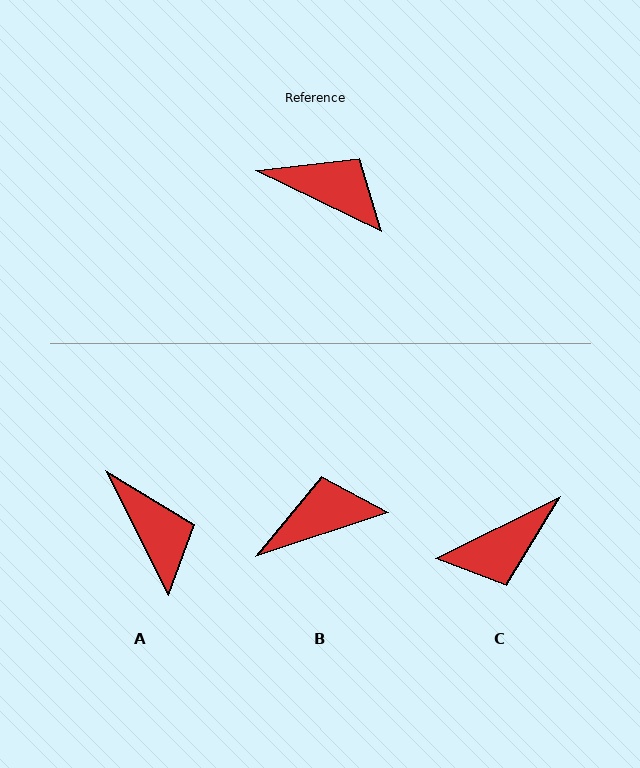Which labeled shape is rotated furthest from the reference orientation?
C, about 128 degrees away.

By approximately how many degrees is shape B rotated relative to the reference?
Approximately 44 degrees counter-clockwise.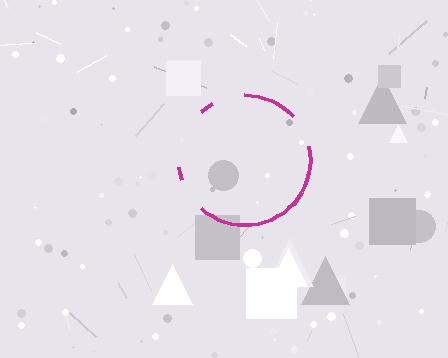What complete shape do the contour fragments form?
The contour fragments form a circle.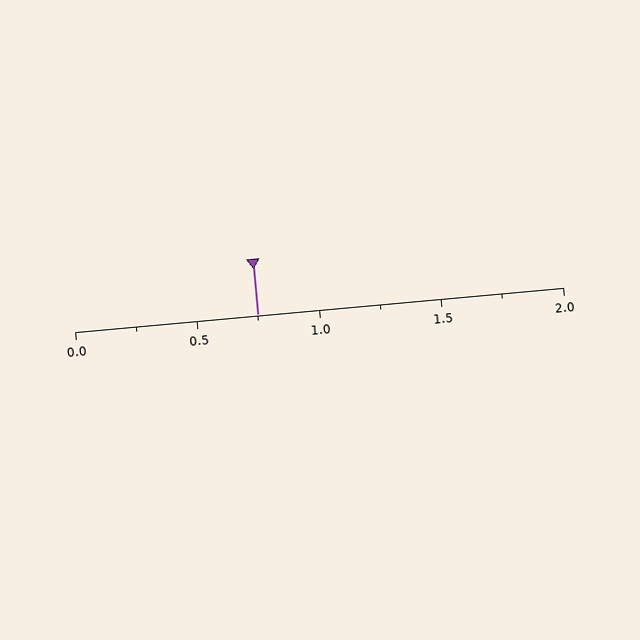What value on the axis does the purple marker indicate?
The marker indicates approximately 0.75.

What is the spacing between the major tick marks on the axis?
The major ticks are spaced 0.5 apart.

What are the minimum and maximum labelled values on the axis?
The axis runs from 0.0 to 2.0.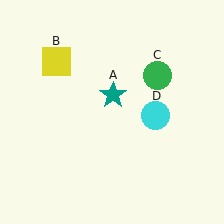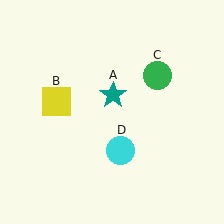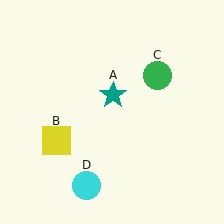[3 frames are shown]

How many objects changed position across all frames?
2 objects changed position: yellow square (object B), cyan circle (object D).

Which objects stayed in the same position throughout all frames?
Teal star (object A) and green circle (object C) remained stationary.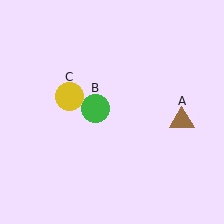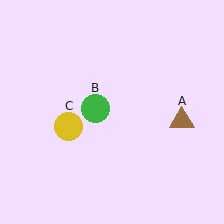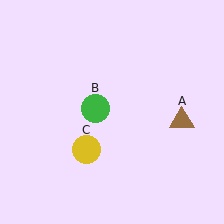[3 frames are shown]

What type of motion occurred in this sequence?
The yellow circle (object C) rotated counterclockwise around the center of the scene.